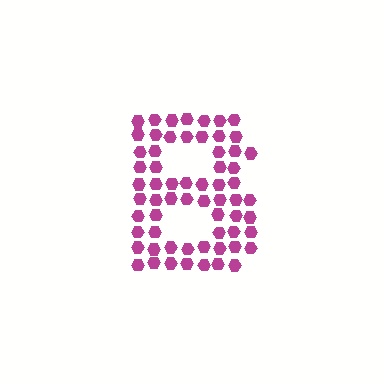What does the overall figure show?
The overall figure shows the letter B.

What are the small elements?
The small elements are hexagons.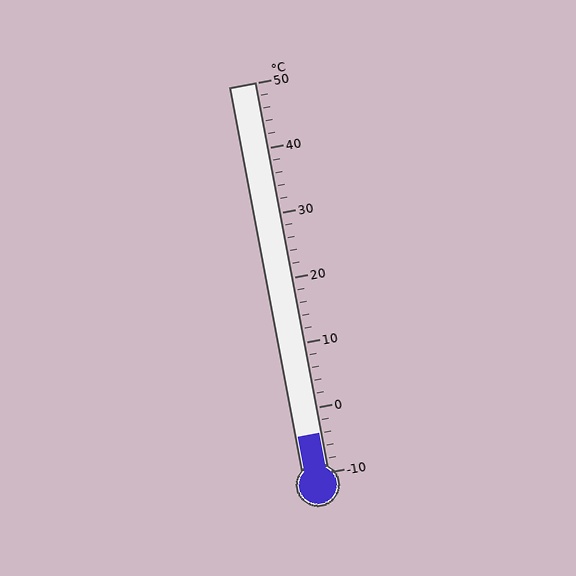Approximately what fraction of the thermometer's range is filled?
The thermometer is filled to approximately 10% of its range.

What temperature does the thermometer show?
The thermometer shows approximately -4°C.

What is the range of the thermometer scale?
The thermometer scale ranges from -10°C to 50°C.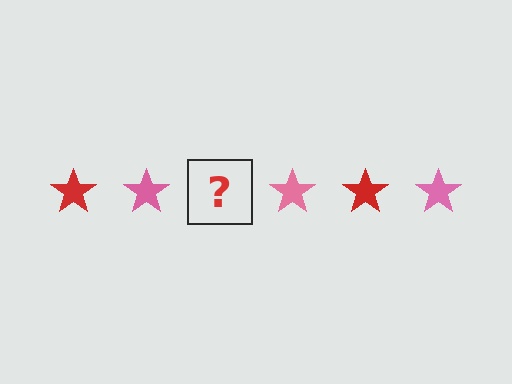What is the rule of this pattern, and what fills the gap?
The rule is that the pattern cycles through red, pink stars. The gap should be filled with a red star.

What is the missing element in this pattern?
The missing element is a red star.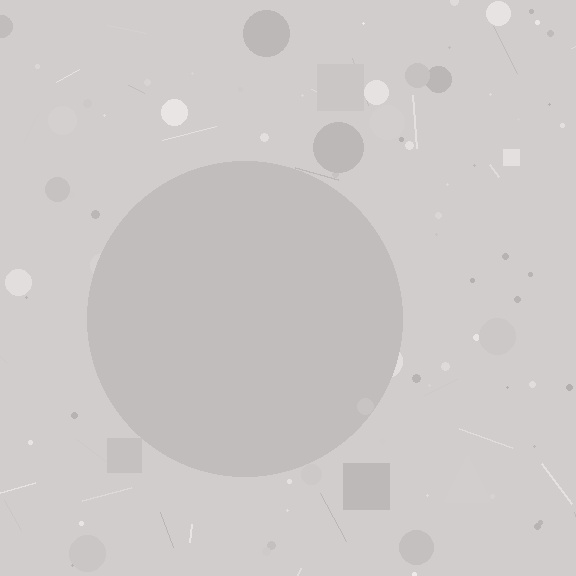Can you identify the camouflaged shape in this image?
The camouflaged shape is a circle.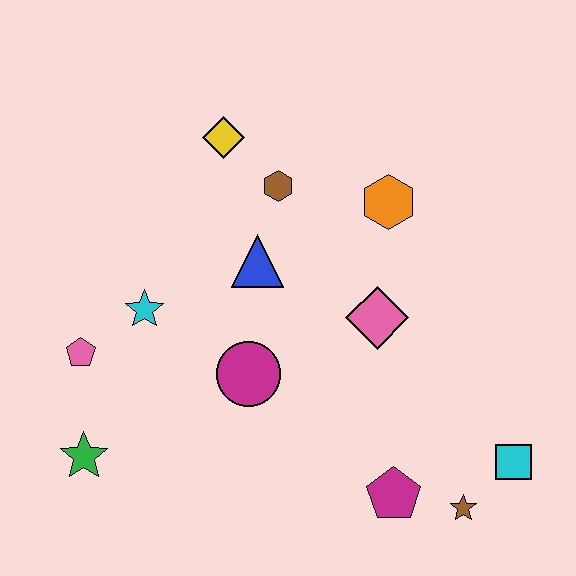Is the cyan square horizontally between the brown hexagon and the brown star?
No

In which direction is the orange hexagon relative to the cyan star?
The orange hexagon is to the right of the cyan star.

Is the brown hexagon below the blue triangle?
No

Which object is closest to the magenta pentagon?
The brown star is closest to the magenta pentagon.